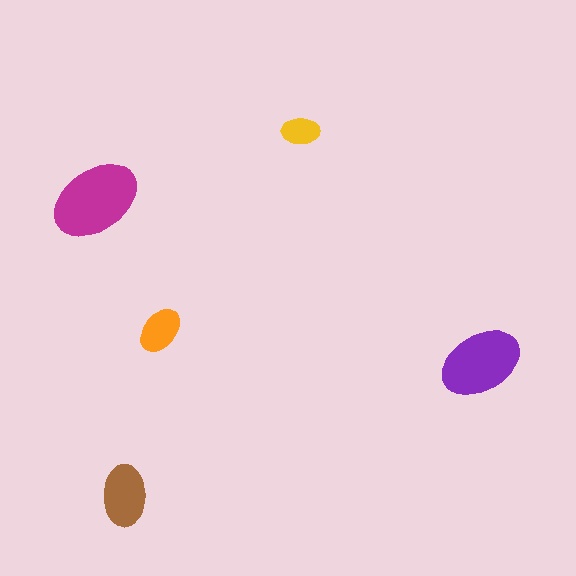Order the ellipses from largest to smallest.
the magenta one, the purple one, the brown one, the orange one, the yellow one.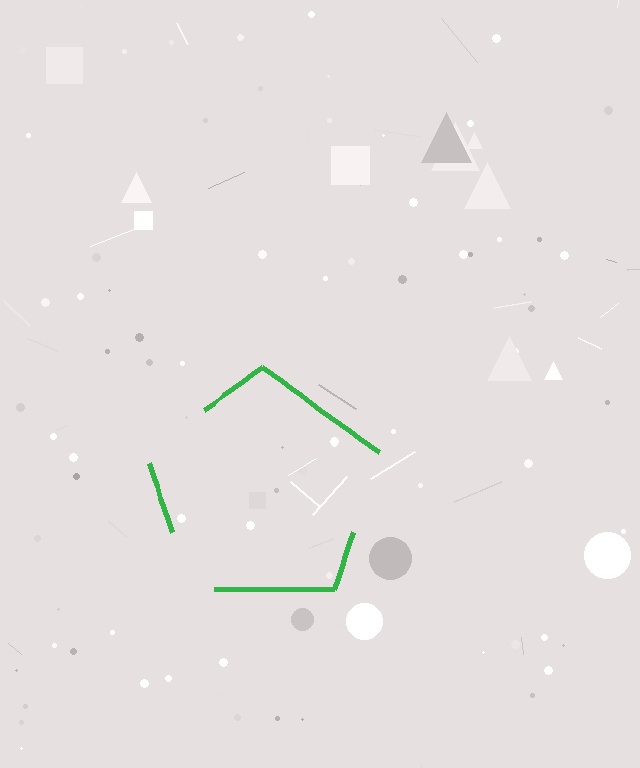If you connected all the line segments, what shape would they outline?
They would outline a pentagon.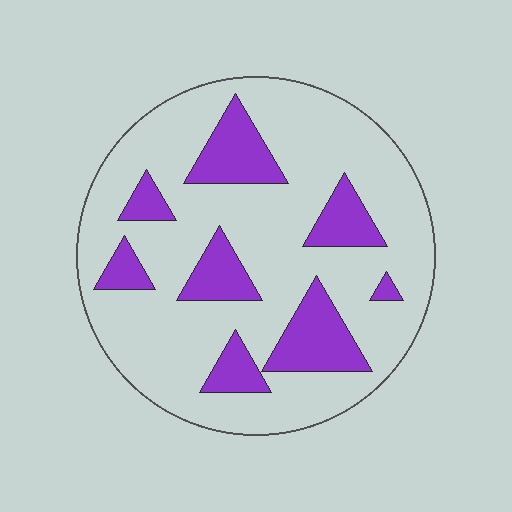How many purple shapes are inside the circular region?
8.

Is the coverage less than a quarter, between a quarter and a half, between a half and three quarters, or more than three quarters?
Less than a quarter.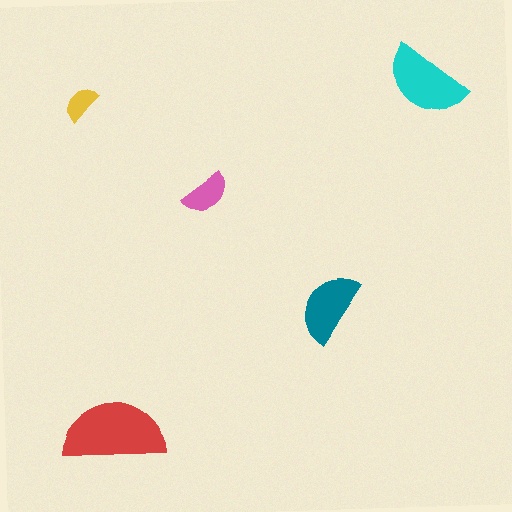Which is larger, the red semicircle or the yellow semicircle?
The red one.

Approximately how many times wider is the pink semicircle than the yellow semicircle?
About 1.5 times wider.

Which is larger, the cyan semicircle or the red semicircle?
The red one.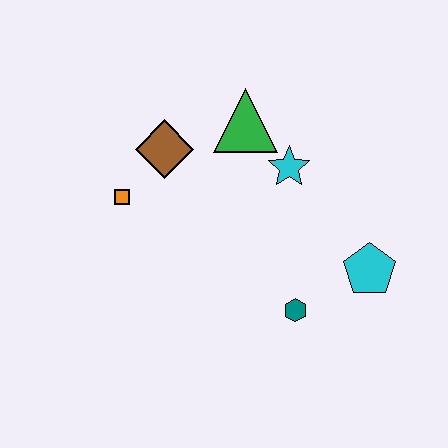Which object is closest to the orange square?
The brown diamond is closest to the orange square.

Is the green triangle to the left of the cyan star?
Yes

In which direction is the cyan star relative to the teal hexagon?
The cyan star is above the teal hexagon.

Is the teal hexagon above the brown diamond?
No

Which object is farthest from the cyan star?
The orange square is farthest from the cyan star.